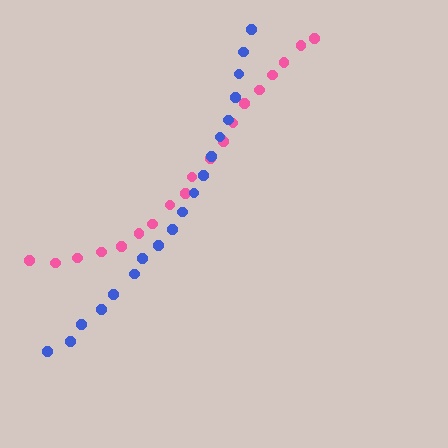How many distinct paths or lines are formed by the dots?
There are 2 distinct paths.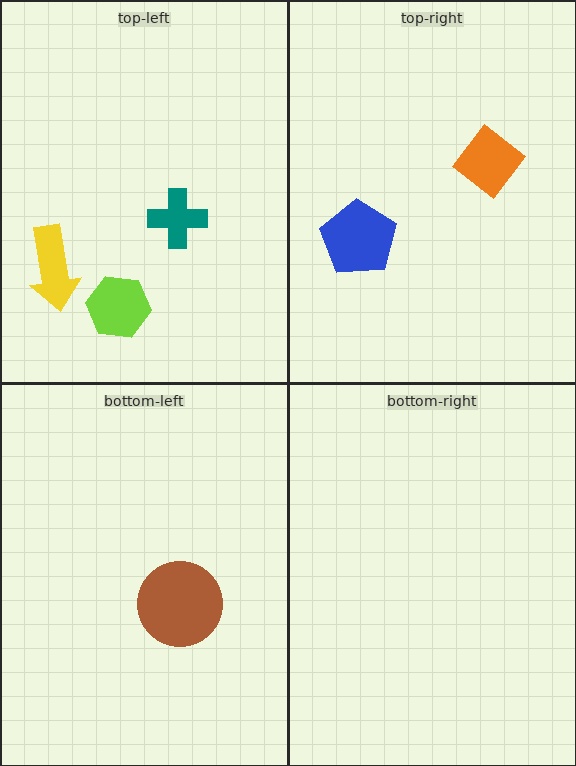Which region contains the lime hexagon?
The top-left region.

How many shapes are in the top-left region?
3.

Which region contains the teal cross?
The top-left region.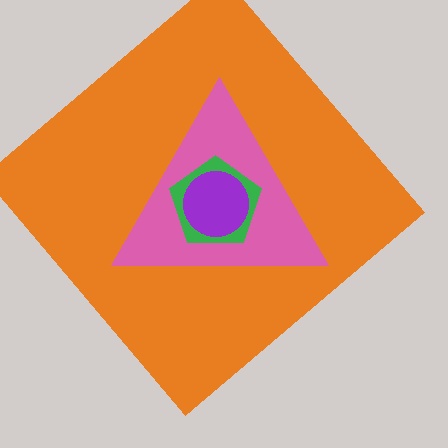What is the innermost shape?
The purple circle.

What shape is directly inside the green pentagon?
The purple circle.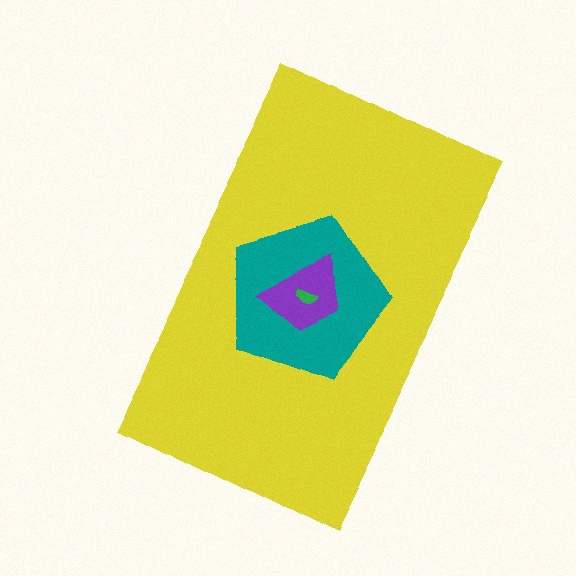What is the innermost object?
The green semicircle.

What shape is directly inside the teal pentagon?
The purple trapezoid.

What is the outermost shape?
The yellow rectangle.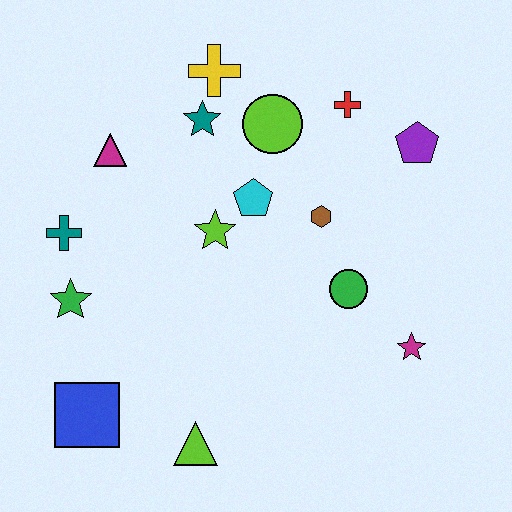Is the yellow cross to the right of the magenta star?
No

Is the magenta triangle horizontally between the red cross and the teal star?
No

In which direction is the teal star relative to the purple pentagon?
The teal star is to the left of the purple pentagon.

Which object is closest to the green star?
The teal cross is closest to the green star.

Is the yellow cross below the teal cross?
No